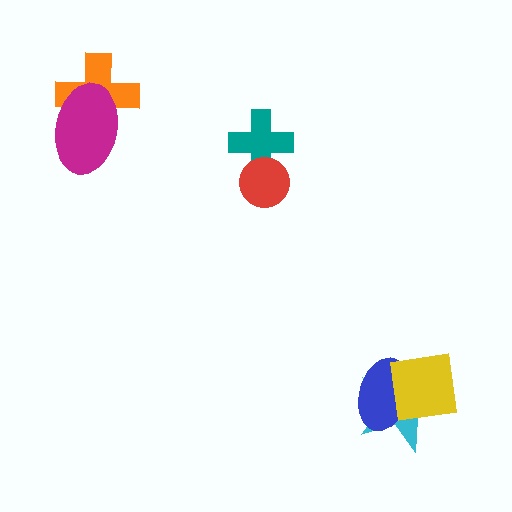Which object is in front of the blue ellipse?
The yellow square is in front of the blue ellipse.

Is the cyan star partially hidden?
Yes, it is partially covered by another shape.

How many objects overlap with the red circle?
1 object overlaps with the red circle.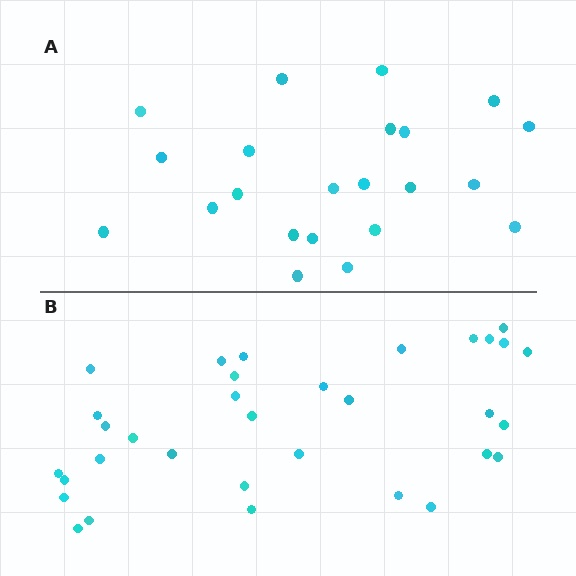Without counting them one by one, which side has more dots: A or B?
Region B (the bottom region) has more dots.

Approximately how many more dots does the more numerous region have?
Region B has roughly 12 or so more dots than region A.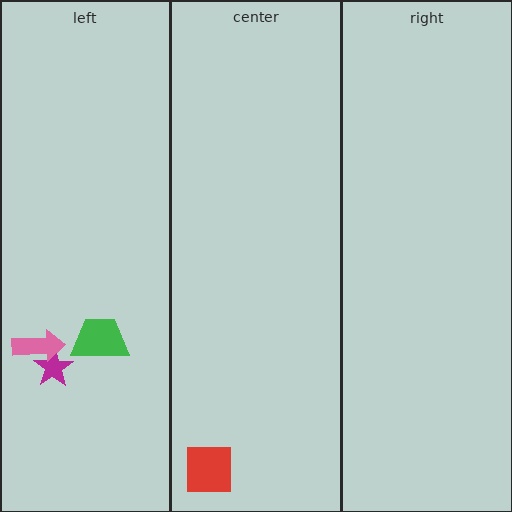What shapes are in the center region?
The red square.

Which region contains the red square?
The center region.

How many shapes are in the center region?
1.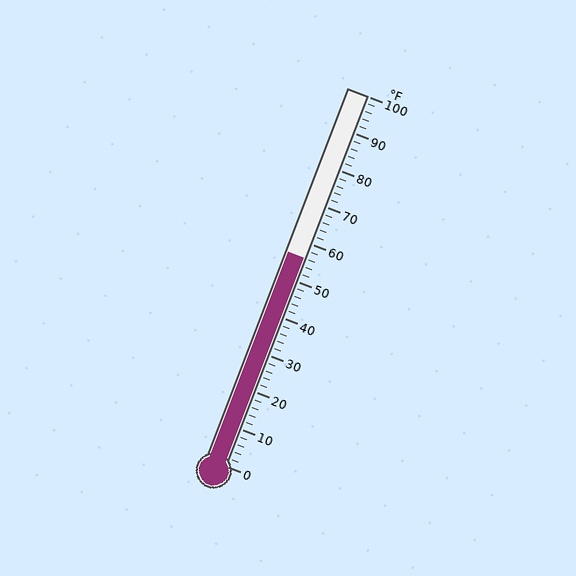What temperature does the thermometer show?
The thermometer shows approximately 56°F.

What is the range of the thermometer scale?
The thermometer scale ranges from 0°F to 100°F.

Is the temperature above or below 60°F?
The temperature is below 60°F.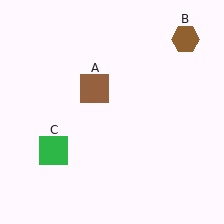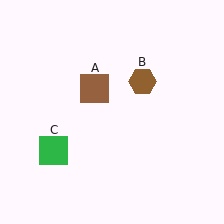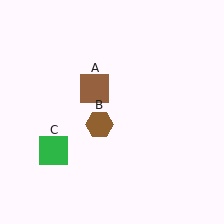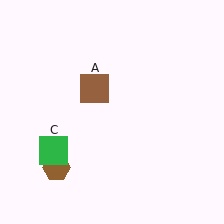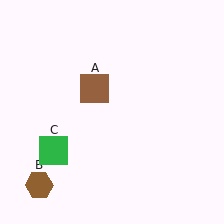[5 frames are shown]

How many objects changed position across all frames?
1 object changed position: brown hexagon (object B).